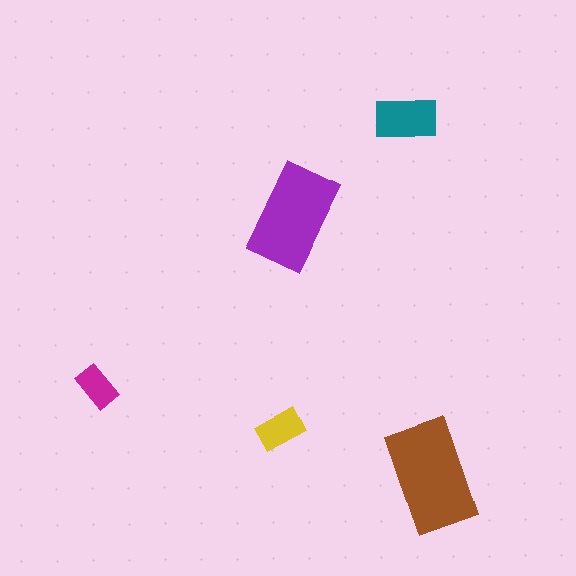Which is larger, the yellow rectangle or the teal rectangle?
The teal one.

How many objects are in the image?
There are 5 objects in the image.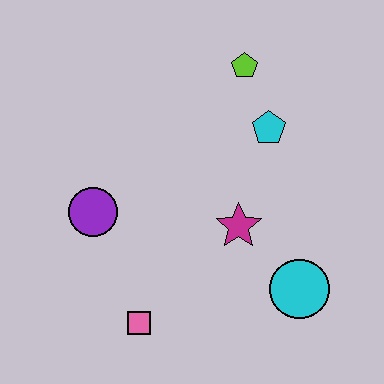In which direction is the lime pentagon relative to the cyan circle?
The lime pentagon is above the cyan circle.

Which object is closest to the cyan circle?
The magenta star is closest to the cyan circle.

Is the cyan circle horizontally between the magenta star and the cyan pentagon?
No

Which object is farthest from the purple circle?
The cyan circle is farthest from the purple circle.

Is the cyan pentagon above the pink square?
Yes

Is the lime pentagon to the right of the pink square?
Yes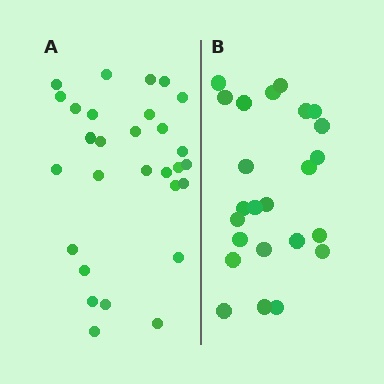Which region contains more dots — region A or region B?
Region A (the left region) has more dots.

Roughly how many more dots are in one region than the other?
Region A has about 5 more dots than region B.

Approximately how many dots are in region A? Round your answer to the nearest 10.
About 30 dots. (The exact count is 29, which rounds to 30.)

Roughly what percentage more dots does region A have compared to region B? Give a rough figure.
About 20% more.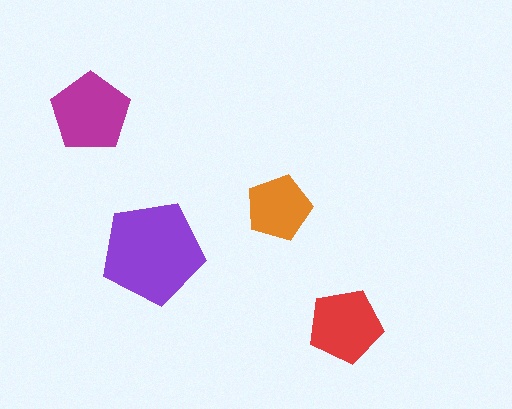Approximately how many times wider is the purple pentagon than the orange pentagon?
About 1.5 times wider.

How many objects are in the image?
There are 4 objects in the image.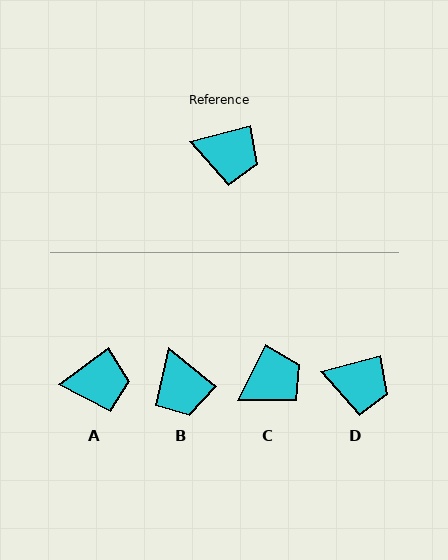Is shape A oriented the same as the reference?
No, it is off by about 21 degrees.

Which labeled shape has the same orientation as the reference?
D.